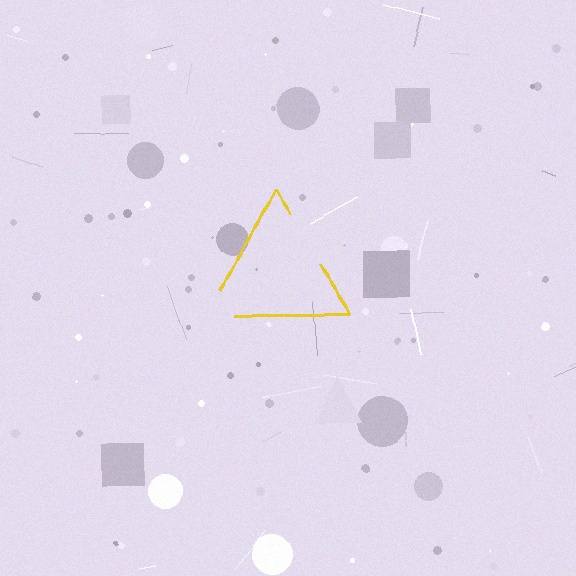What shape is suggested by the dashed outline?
The dashed outline suggests a triangle.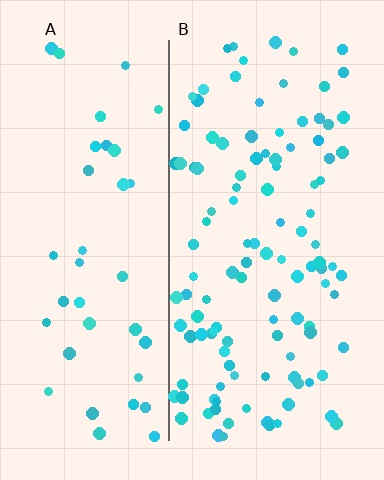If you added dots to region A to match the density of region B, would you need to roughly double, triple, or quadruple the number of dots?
Approximately triple.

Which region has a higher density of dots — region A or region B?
B (the right).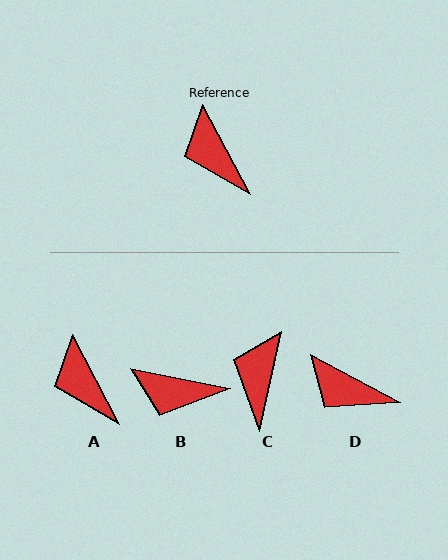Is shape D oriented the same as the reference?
No, it is off by about 33 degrees.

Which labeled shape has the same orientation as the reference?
A.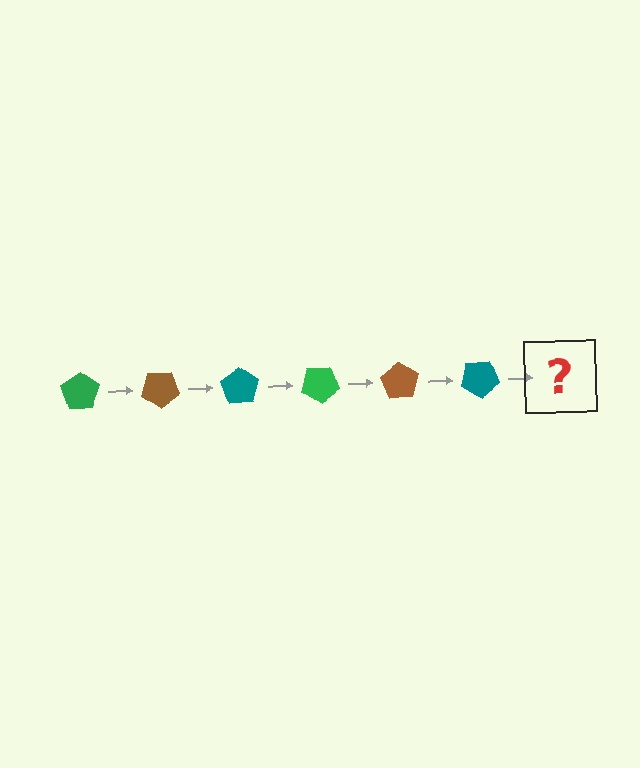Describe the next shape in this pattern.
It should be a green pentagon, rotated 210 degrees from the start.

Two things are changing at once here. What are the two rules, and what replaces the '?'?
The two rules are that it rotates 35 degrees each step and the color cycles through green, brown, and teal. The '?' should be a green pentagon, rotated 210 degrees from the start.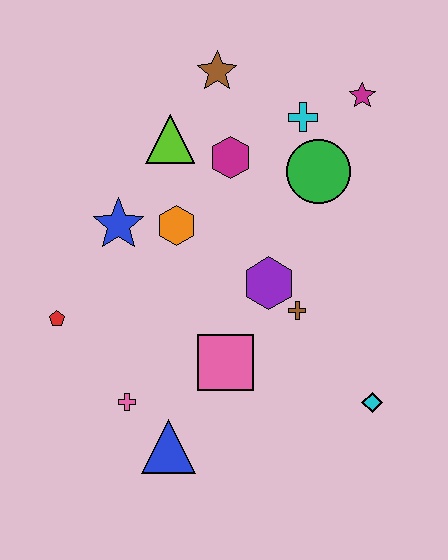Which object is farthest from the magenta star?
The blue triangle is farthest from the magenta star.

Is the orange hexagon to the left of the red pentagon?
No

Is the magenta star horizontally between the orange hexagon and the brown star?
No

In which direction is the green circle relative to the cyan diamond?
The green circle is above the cyan diamond.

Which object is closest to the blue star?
The orange hexagon is closest to the blue star.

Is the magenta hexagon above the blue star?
Yes